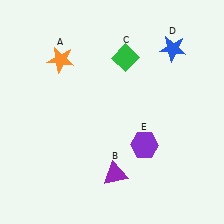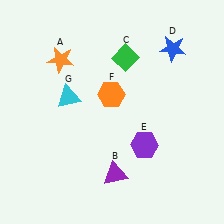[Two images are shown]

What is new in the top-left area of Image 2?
A cyan triangle (G) was added in the top-left area of Image 2.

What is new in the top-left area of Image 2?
An orange hexagon (F) was added in the top-left area of Image 2.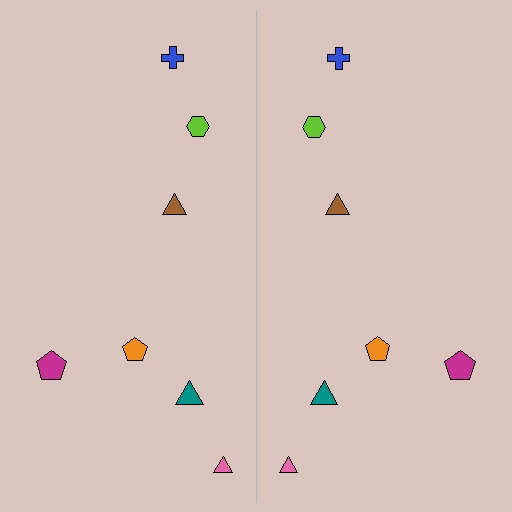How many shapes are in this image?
There are 14 shapes in this image.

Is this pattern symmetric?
Yes, this pattern has bilateral (reflection) symmetry.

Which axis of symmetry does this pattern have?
The pattern has a vertical axis of symmetry running through the center of the image.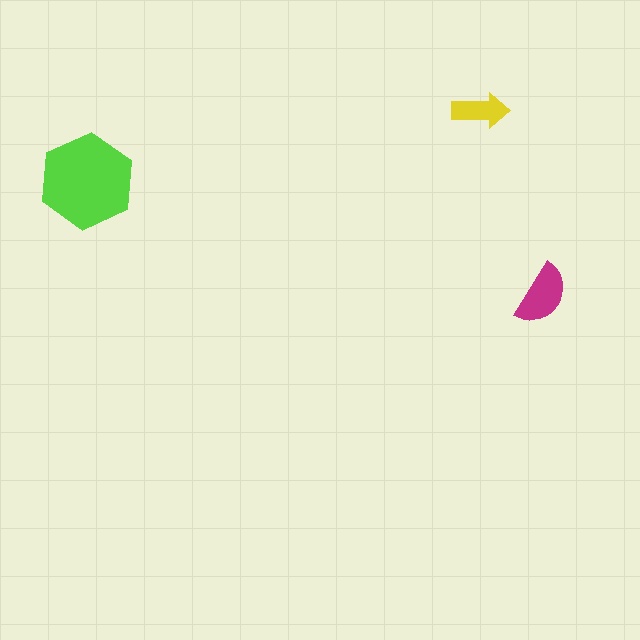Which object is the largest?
The lime hexagon.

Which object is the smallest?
The yellow arrow.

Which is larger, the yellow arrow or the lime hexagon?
The lime hexagon.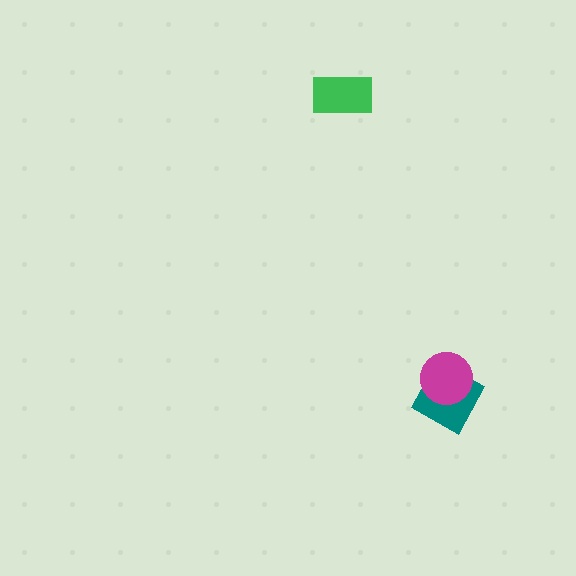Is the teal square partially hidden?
Yes, it is partially covered by another shape.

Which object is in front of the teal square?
The magenta circle is in front of the teal square.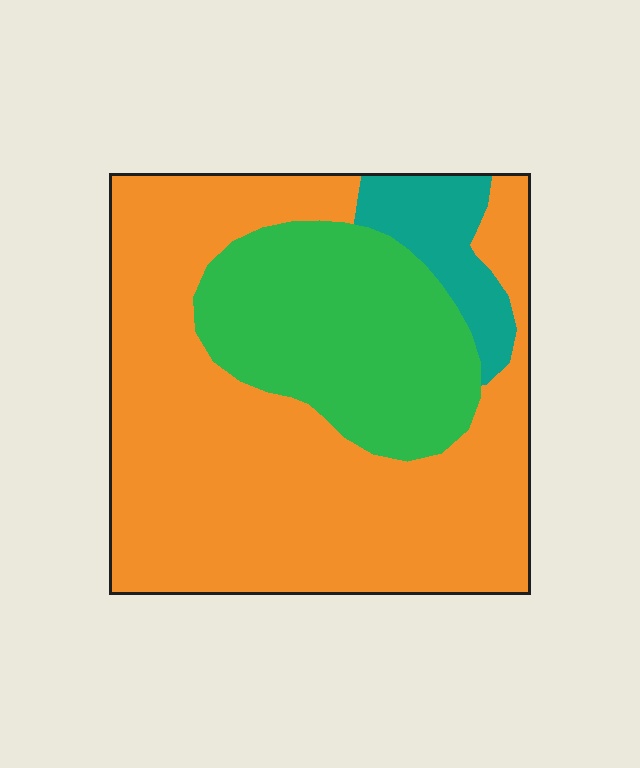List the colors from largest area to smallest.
From largest to smallest: orange, green, teal.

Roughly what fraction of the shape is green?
Green takes up about one quarter (1/4) of the shape.